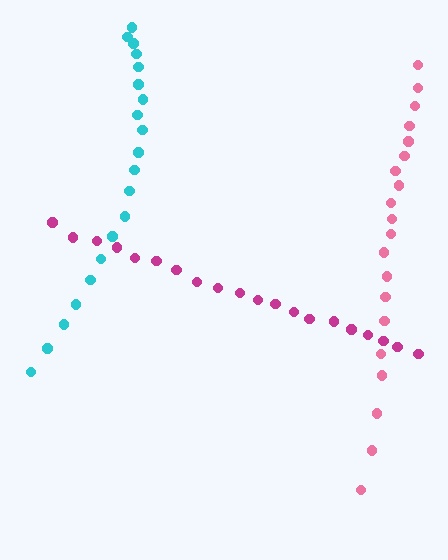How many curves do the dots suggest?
There are 3 distinct paths.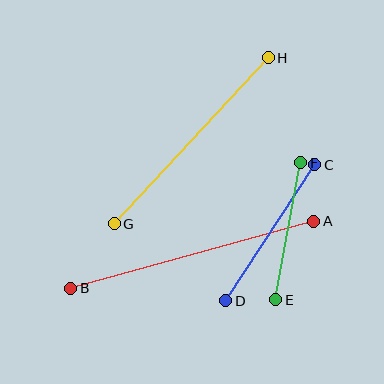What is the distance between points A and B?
The distance is approximately 252 pixels.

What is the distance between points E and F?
The distance is approximately 139 pixels.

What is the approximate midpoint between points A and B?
The midpoint is at approximately (192, 255) pixels.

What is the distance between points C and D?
The distance is approximately 163 pixels.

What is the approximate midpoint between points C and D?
The midpoint is at approximately (270, 233) pixels.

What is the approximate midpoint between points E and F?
The midpoint is at approximately (288, 231) pixels.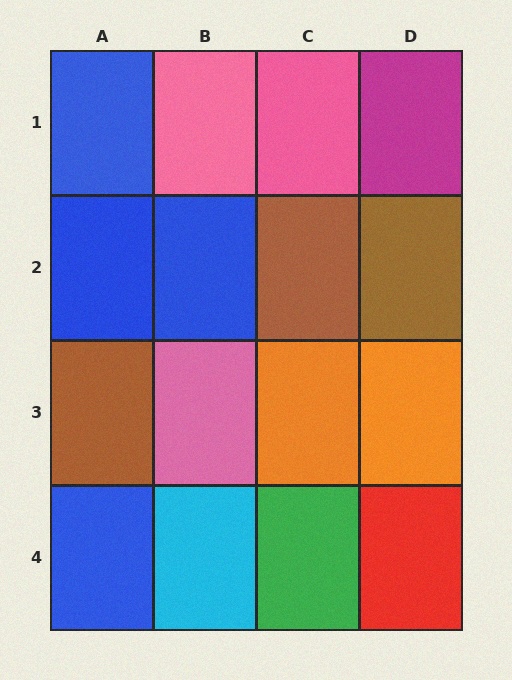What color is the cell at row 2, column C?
Brown.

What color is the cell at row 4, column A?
Blue.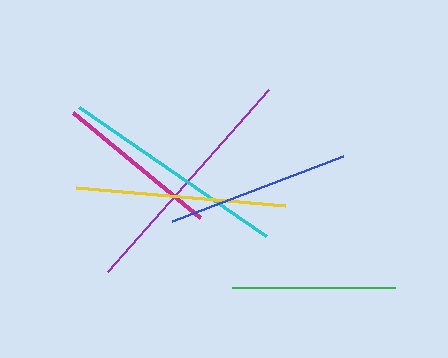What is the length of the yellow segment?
The yellow segment is approximately 210 pixels long.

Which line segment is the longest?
The purple line is the longest at approximately 243 pixels.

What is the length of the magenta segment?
The magenta segment is approximately 166 pixels long.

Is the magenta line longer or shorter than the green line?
The magenta line is longer than the green line.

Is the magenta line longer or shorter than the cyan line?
The cyan line is longer than the magenta line.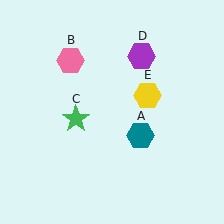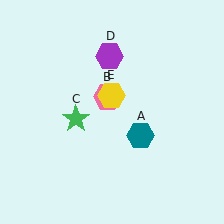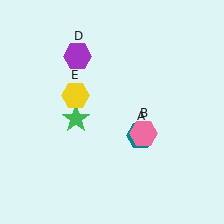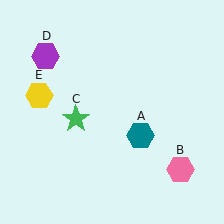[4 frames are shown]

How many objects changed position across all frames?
3 objects changed position: pink hexagon (object B), purple hexagon (object D), yellow hexagon (object E).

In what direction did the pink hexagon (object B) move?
The pink hexagon (object B) moved down and to the right.